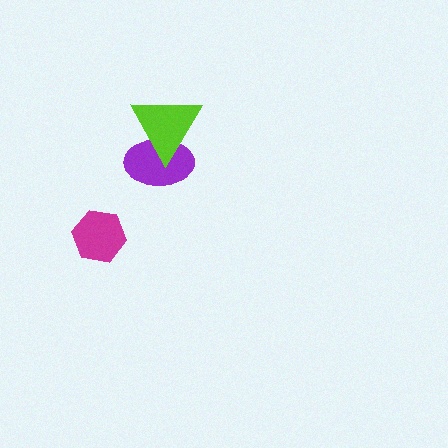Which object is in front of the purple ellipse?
The lime triangle is in front of the purple ellipse.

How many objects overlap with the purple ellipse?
1 object overlaps with the purple ellipse.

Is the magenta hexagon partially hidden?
No, no other shape covers it.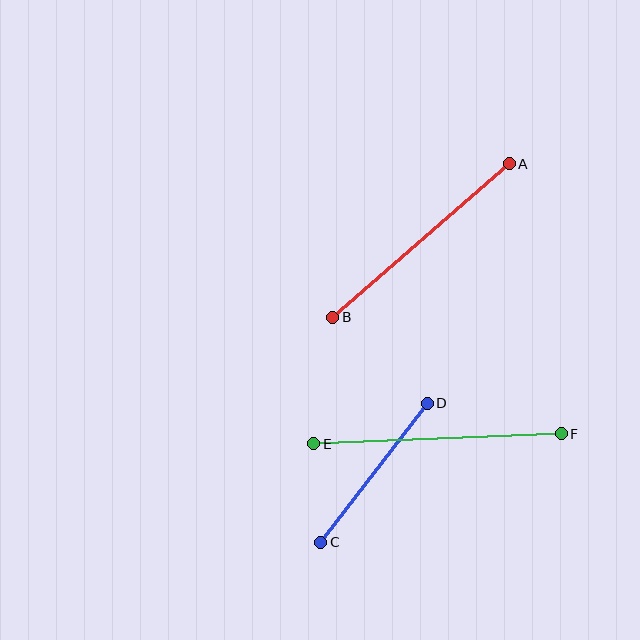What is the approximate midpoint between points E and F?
The midpoint is at approximately (438, 439) pixels.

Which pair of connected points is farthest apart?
Points E and F are farthest apart.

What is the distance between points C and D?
The distance is approximately 175 pixels.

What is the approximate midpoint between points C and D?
The midpoint is at approximately (374, 473) pixels.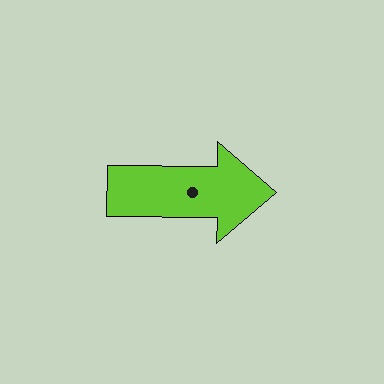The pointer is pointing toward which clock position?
Roughly 3 o'clock.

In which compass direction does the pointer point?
East.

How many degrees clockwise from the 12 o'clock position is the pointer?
Approximately 91 degrees.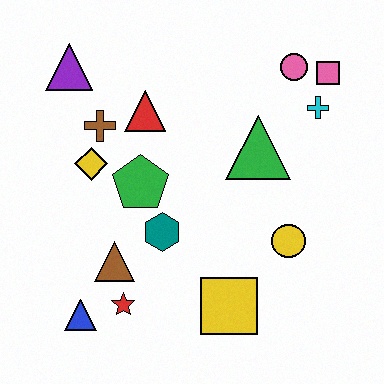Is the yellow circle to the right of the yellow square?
Yes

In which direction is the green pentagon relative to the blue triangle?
The green pentagon is above the blue triangle.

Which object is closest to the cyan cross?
The pink square is closest to the cyan cross.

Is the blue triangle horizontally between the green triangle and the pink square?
No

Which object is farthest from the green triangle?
The blue triangle is farthest from the green triangle.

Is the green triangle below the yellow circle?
No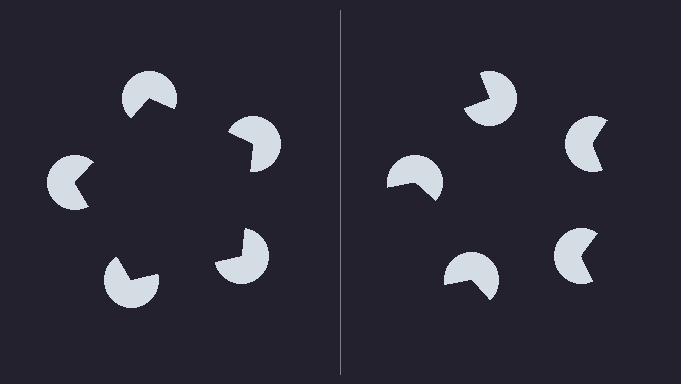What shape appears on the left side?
An illusory pentagon.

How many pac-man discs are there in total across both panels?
10 — 5 on each side.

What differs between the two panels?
The pac-man discs are positioned identically on both sides; only the wedge orientations differ. On the left they align to a pentagon; on the right they are misaligned.